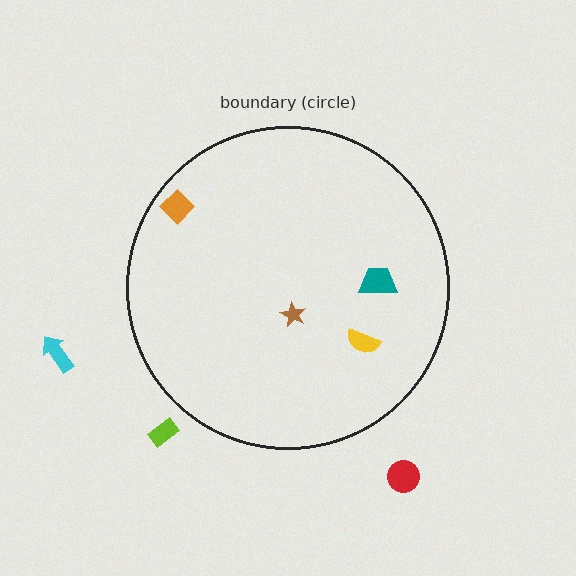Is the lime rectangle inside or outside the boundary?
Outside.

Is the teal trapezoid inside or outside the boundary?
Inside.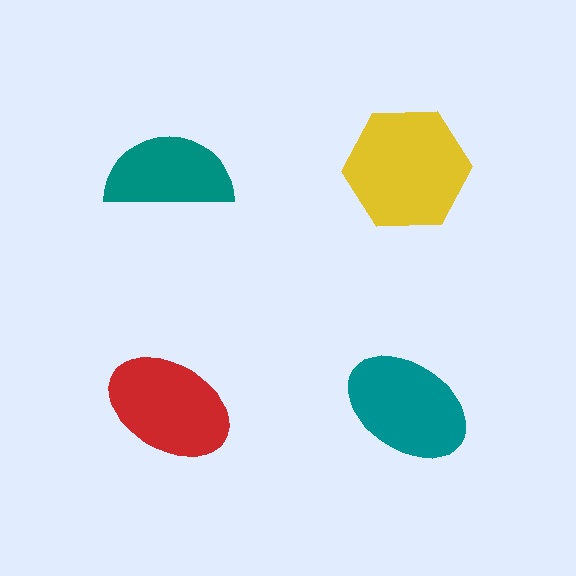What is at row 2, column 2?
A teal ellipse.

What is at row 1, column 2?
A yellow hexagon.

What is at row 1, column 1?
A teal semicircle.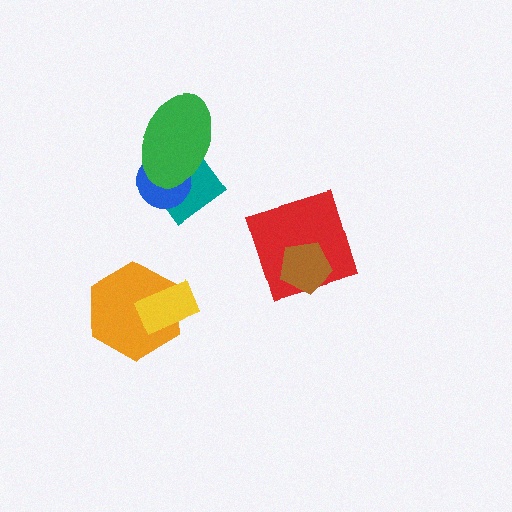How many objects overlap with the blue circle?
2 objects overlap with the blue circle.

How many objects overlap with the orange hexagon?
1 object overlaps with the orange hexagon.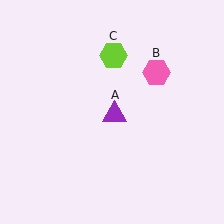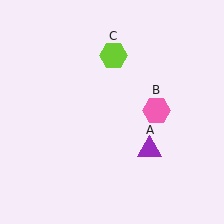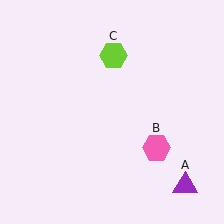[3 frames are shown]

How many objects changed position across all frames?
2 objects changed position: purple triangle (object A), pink hexagon (object B).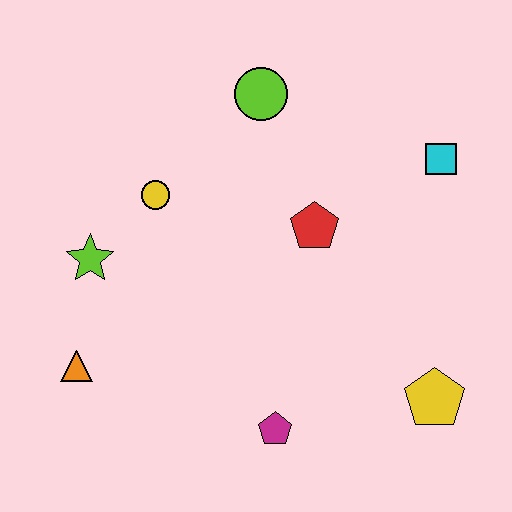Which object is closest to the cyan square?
The red pentagon is closest to the cyan square.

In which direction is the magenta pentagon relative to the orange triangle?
The magenta pentagon is to the right of the orange triangle.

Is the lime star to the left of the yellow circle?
Yes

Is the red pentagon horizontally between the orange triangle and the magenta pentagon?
No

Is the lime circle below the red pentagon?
No